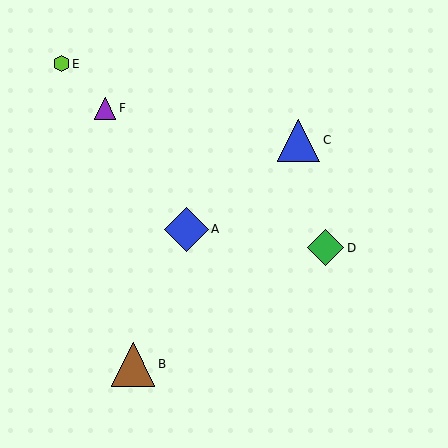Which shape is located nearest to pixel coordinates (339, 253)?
The green diamond (labeled D) at (326, 248) is nearest to that location.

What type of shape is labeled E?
Shape E is a lime hexagon.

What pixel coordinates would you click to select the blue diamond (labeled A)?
Click at (186, 229) to select the blue diamond A.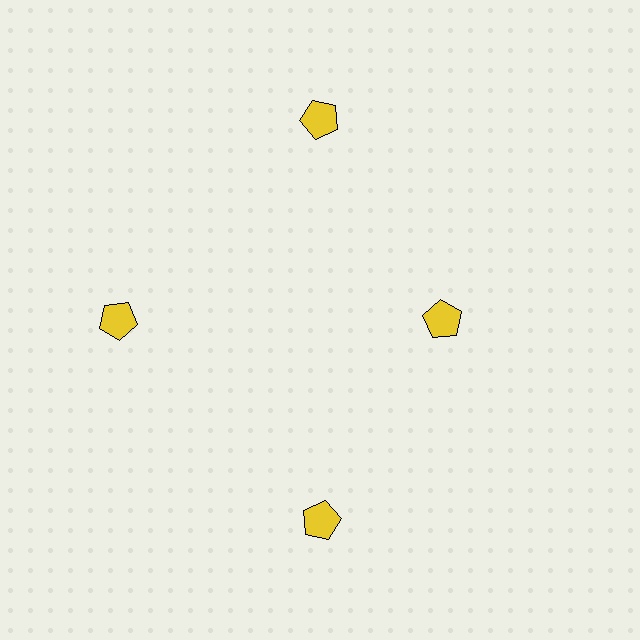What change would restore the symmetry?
The symmetry would be restored by moving it outward, back onto the ring so that all 4 pentagons sit at equal angles and equal distance from the center.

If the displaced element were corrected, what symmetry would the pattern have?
It would have 4-fold rotational symmetry — the pattern would map onto itself every 90 degrees.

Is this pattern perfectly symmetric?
No. The 4 yellow pentagons are arranged in a ring, but one element near the 3 o'clock position is pulled inward toward the center, breaking the 4-fold rotational symmetry.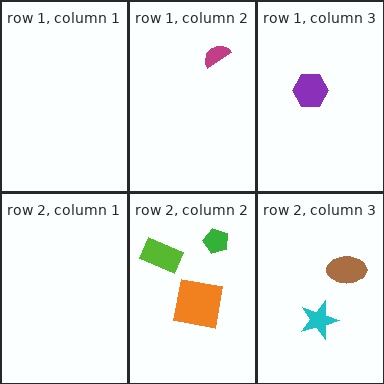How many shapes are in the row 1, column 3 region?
1.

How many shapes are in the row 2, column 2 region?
3.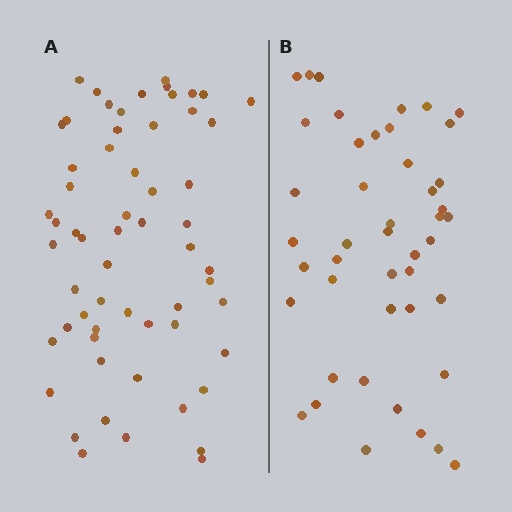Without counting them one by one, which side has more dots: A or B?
Region A (the left region) has more dots.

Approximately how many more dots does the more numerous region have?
Region A has approximately 15 more dots than region B.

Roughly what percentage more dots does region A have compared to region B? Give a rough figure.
About 35% more.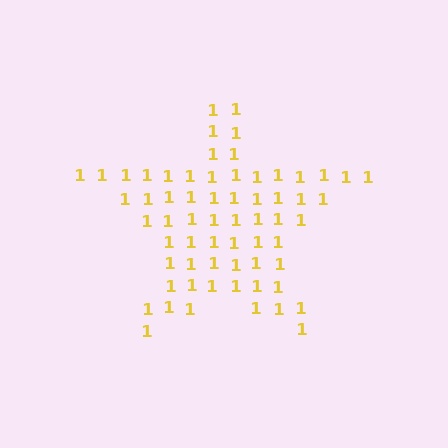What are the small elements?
The small elements are digit 1's.